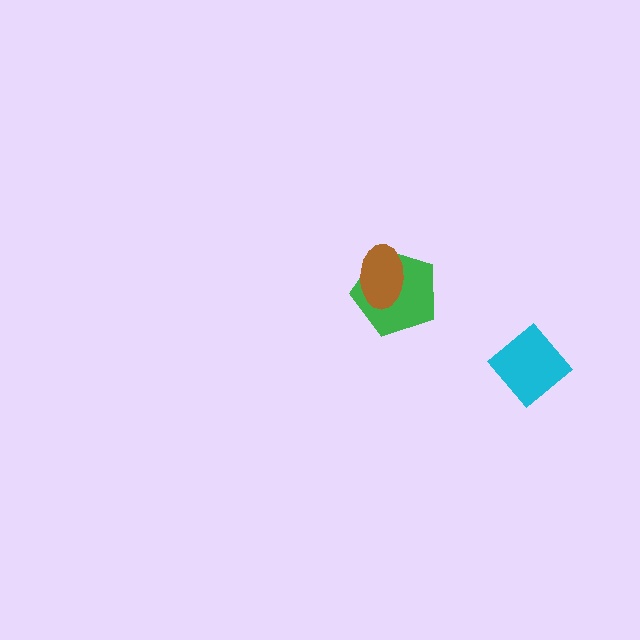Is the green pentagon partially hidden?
Yes, it is partially covered by another shape.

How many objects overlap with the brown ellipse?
1 object overlaps with the brown ellipse.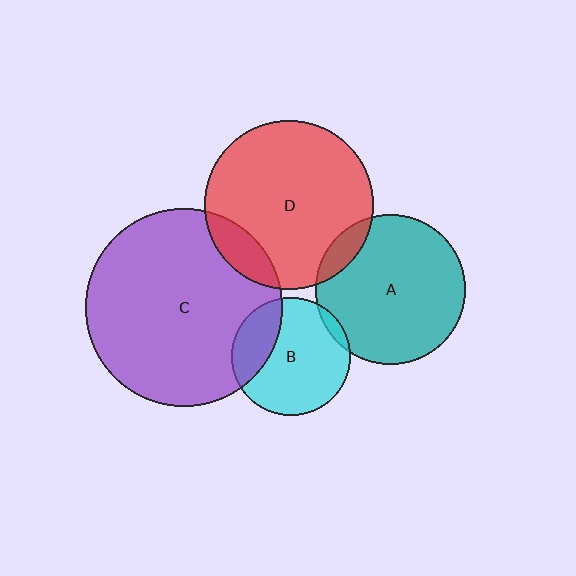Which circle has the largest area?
Circle C (purple).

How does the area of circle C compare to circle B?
Approximately 2.8 times.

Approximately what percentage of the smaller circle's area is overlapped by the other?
Approximately 25%.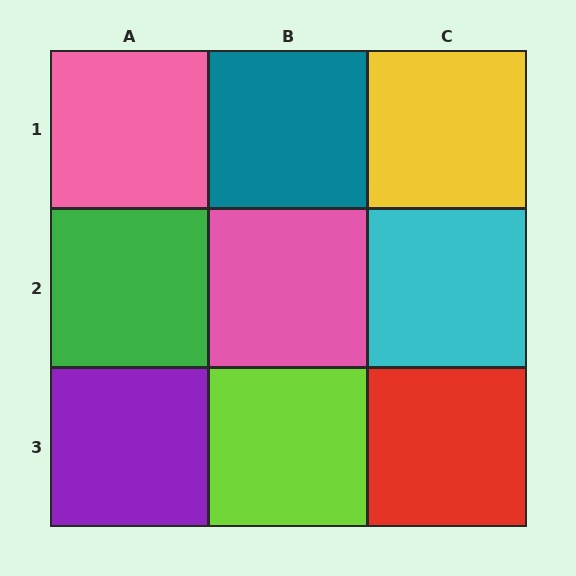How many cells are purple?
1 cell is purple.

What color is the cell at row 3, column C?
Red.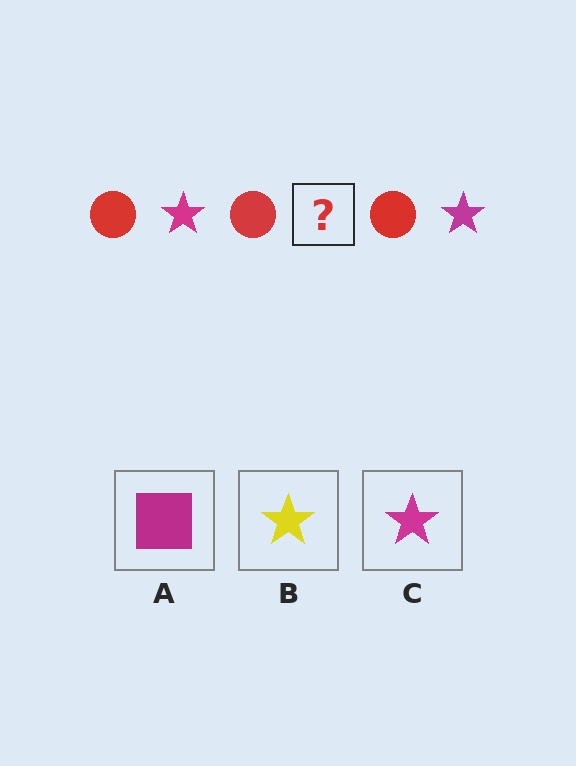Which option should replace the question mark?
Option C.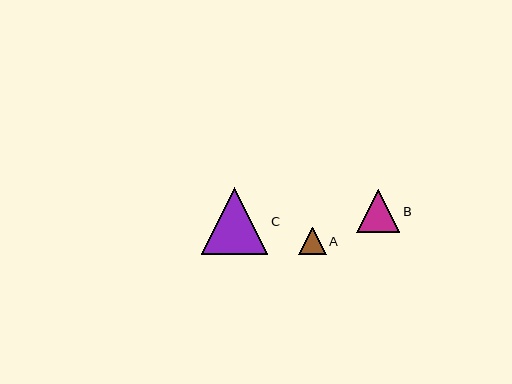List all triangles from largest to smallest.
From largest to smallest: C, B, A.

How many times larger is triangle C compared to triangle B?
Triangle C is approximately 1.5 times the size of triangle B.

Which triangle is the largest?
Triangle C is the largest with a size of approximately 66 pixels.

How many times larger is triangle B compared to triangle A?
Triangle B is approximately 1.6 times the size of triangle A.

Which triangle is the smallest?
Triangle A is the smallest with a size of approximately 27 pixels.